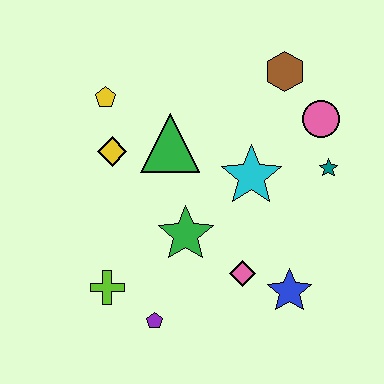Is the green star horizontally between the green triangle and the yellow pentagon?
No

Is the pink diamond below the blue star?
No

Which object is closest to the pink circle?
The teal star is closest to the pink circle.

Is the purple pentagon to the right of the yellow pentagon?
Yes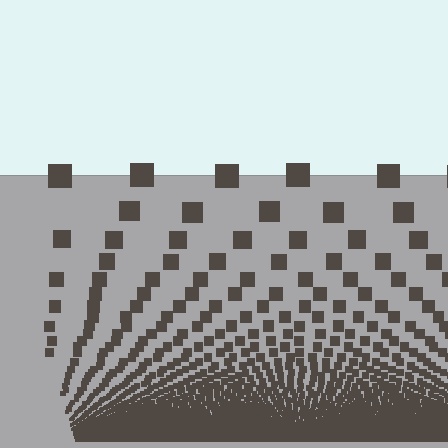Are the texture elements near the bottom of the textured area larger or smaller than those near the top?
Smaller. The gradient is inverted — elements near the bottom are smaller and denser.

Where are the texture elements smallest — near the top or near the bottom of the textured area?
Near the bottom.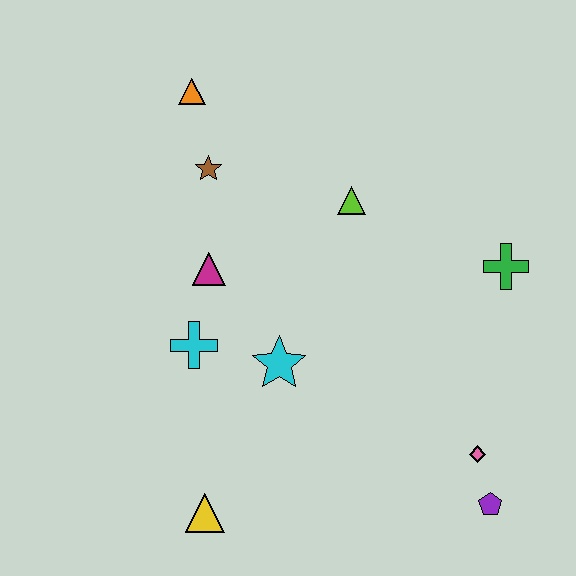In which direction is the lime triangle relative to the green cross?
The lime triangle is to the left of the green cross.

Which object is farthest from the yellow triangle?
The orange triangle is farthest from the yellow triangle.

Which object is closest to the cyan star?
The cyan cross is closest to the cyan star.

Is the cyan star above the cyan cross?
No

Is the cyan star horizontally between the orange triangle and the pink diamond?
Yes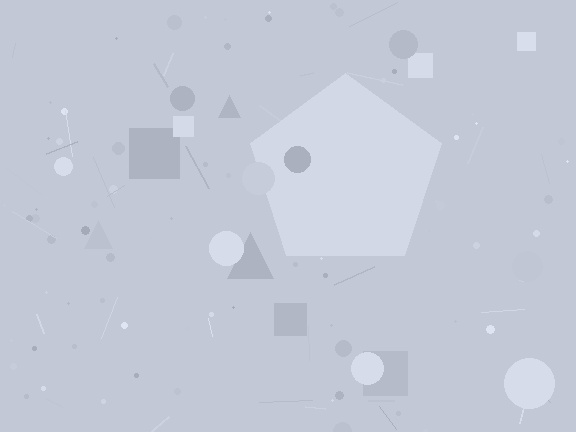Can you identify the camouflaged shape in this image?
The camouflaged shape is a pentagon.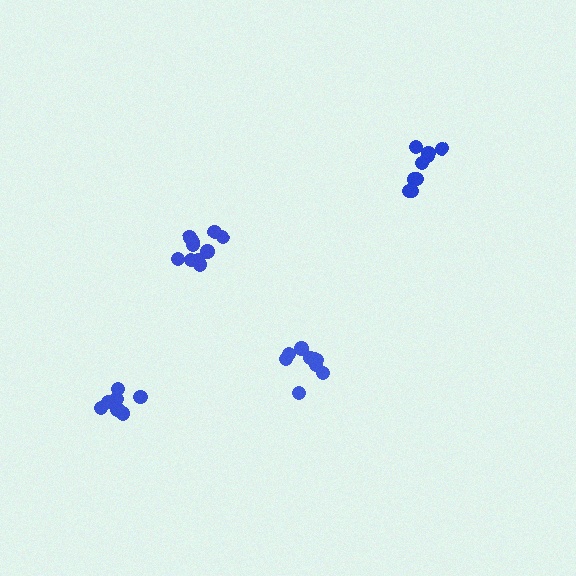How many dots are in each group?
Group 1: 9 dots, Group 2: 11 dots, Group 3: 7 dots, Group 4: 9 dots (36 total).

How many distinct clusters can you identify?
There are 4 distinct clusters.